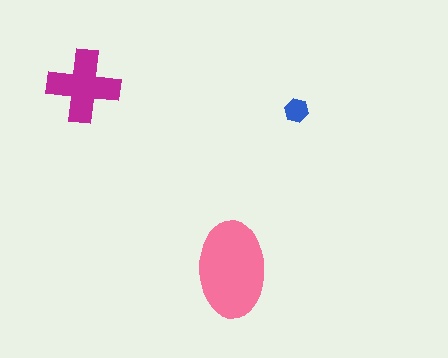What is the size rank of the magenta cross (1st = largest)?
2nd.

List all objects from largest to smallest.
The pink ellipse, the magenta cross, the blue hexagon.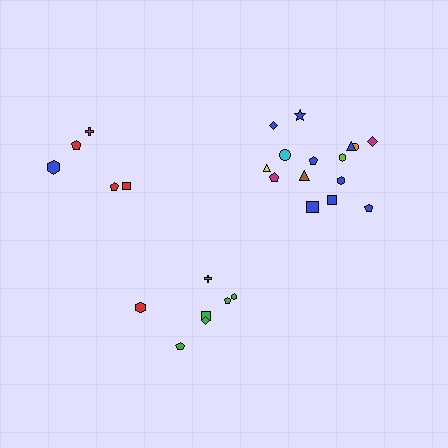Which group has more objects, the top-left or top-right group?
The top-right group.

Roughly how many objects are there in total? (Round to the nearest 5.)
Roughly 25 objects in total.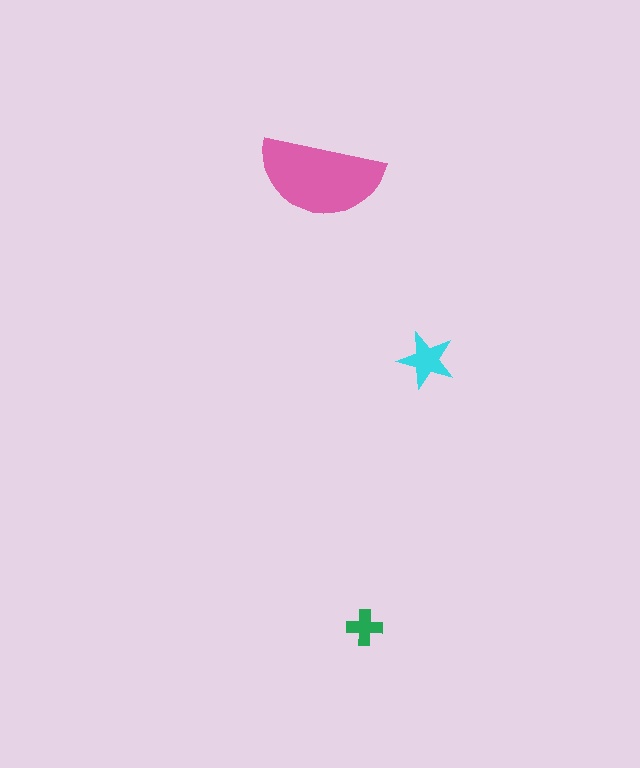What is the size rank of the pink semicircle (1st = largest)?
1st.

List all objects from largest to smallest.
The pink semicircle, the cyan star, the green cross.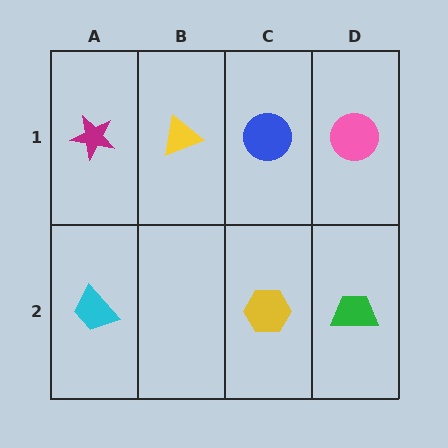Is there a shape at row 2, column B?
No, that cell is empty.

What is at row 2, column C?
A yellow hexagon.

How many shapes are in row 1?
4 shapes.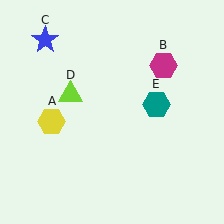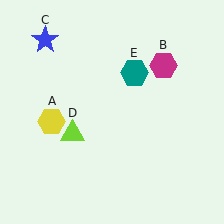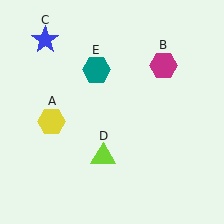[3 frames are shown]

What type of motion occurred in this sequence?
The lime triangle (object D), teal hexagon (object E) rotated counterclockwise around the center of the scene.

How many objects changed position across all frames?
2 objects changed position: lime triangle (object D), teal hexagon (object E).